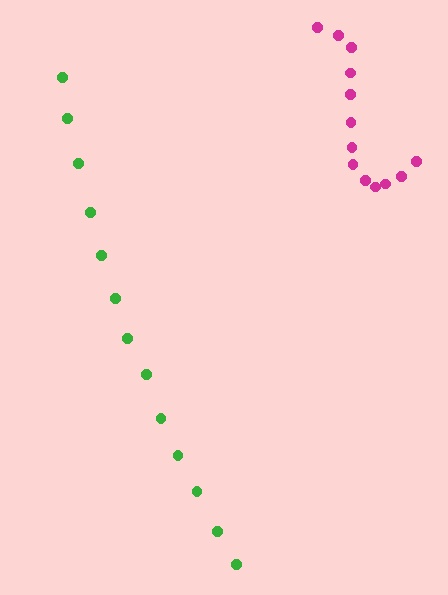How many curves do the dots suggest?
There are 2 distinct paths.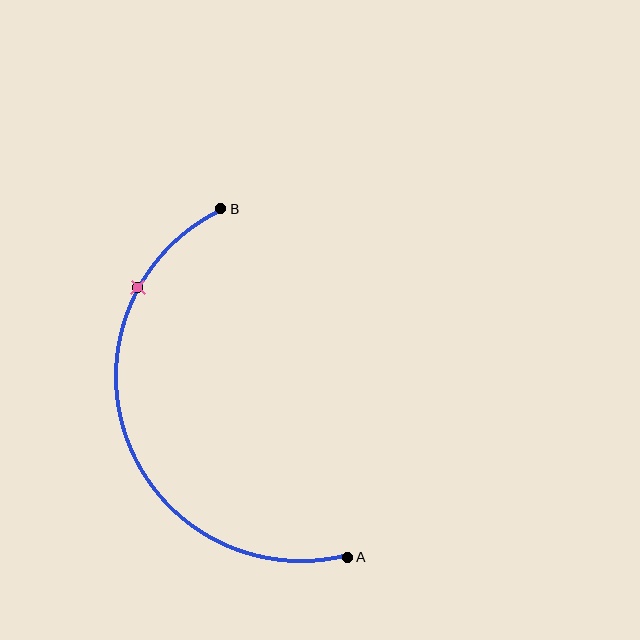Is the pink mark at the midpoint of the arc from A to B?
No. The pink mark lies on the arc but is closer to endpoint B. The arc midpoint would be at the point on the curve equidistant along the arc from both A and B.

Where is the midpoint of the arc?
The arc midpoint is the point on the curve farthest from the straight line joining A and B. It sits to the left of that line.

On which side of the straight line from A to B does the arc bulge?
The arc bulges to the left of the straight line connecting A and B.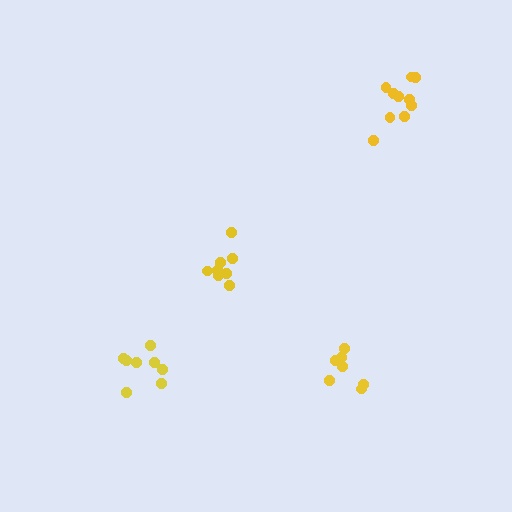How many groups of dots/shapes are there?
There are 4 groups.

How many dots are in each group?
Group 1: 8 dots, Group 2: 7 dots, Group 3: 8 dots, Group 4: 10 dots (33 total).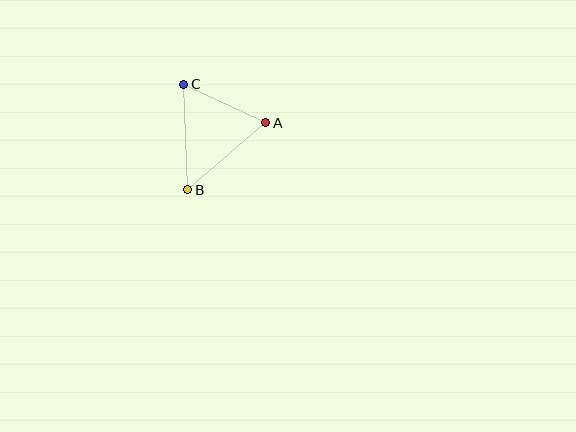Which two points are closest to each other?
Points A and C are closest to each other.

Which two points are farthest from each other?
Points B and C are farthest from each other.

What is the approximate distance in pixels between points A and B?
The distance between A and B is approximately 103 pixels.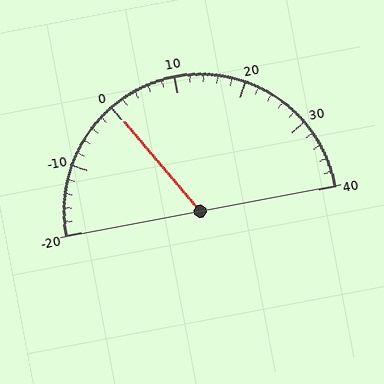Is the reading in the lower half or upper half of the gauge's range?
The reading is in the lower half of the range (-20 to 40).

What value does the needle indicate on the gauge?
The needle indicates approximately 0.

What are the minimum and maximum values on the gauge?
The gauge ranges from -20 to 40.